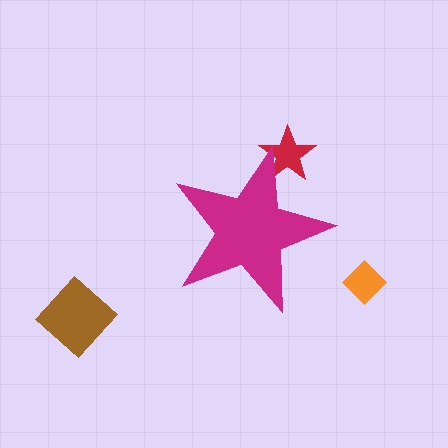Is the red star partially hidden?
Yes, the red star is partially hidden behind the magenta star.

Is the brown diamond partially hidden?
No, the brown diamond is fully visible.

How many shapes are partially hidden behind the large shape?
1 shape is partially hidden.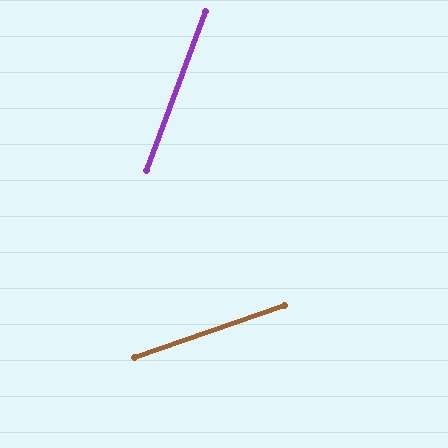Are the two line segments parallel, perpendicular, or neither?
Neither parallel nor perpendicular — they differ by about 50°.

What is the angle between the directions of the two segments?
Approximately 50 degrees.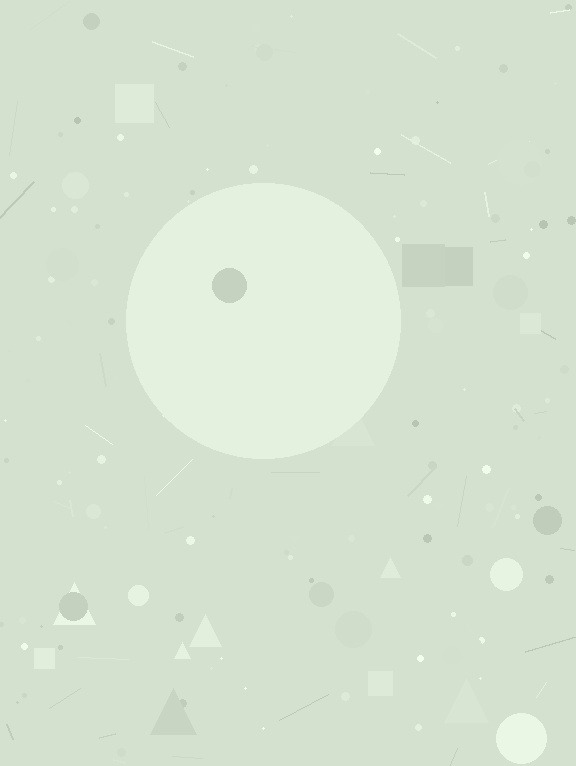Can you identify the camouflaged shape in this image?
The camouflaged shape is a circle.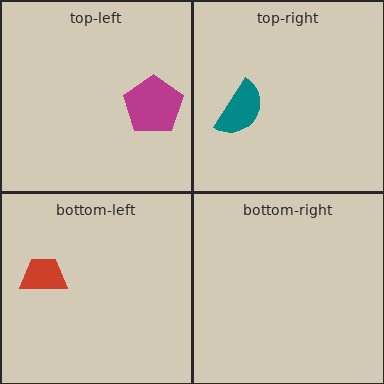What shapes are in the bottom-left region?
The red trapezoid.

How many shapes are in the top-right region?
1.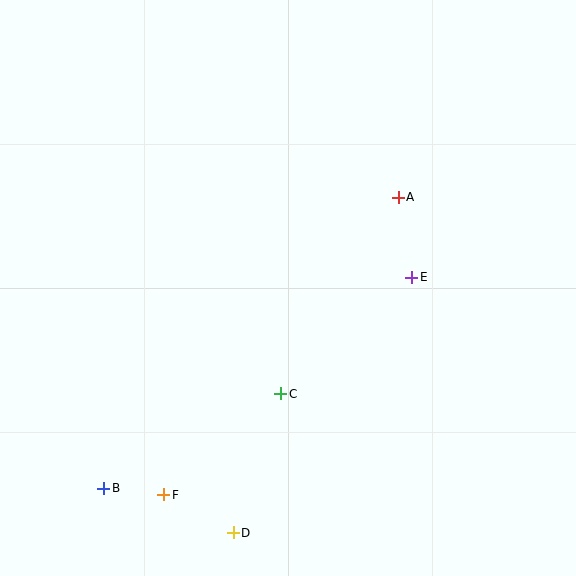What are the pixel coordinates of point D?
Point D is at (233, 533).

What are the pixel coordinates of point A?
Point A is at (398, 197).